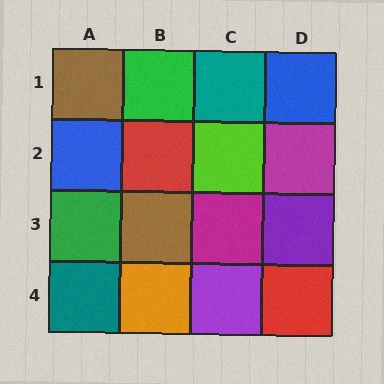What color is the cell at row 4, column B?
Orange.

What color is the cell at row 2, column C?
Lime.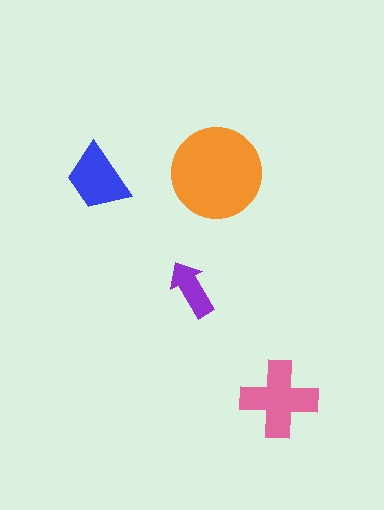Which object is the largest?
The orange circle.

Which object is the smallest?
The purple arrow.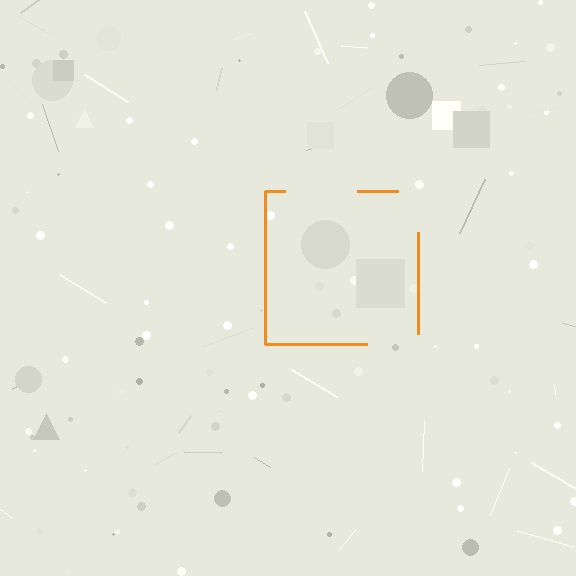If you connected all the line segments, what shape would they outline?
They would outline a square.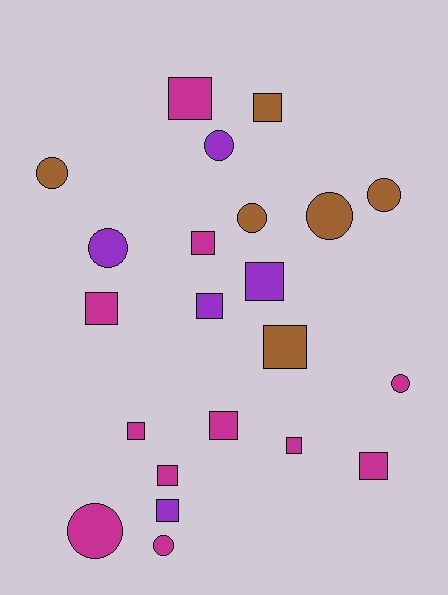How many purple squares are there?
There are 3 purple squares.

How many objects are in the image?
There are 22 objects.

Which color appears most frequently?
Magenta, with 11 objects.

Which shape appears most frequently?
Square, with 13 objects.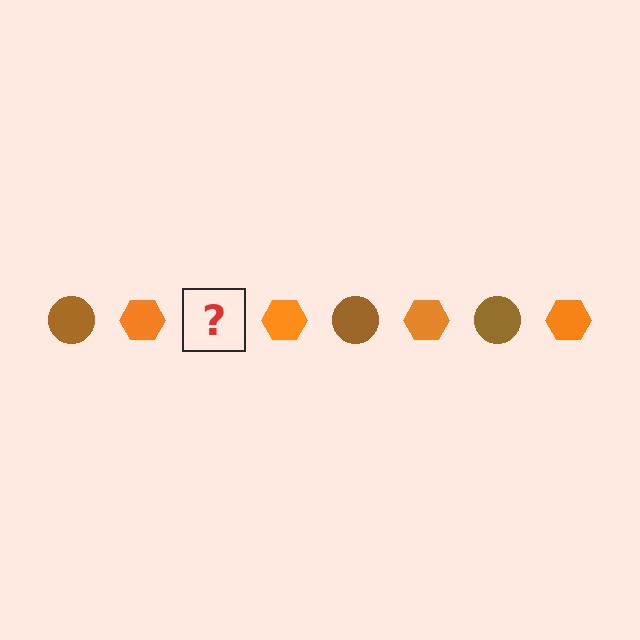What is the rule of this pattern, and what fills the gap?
The rule is that the pattern alternates between brown circle and orange hexagon. The gap should be filled with a brown circle.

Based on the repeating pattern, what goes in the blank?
The blank should be a brown circle.